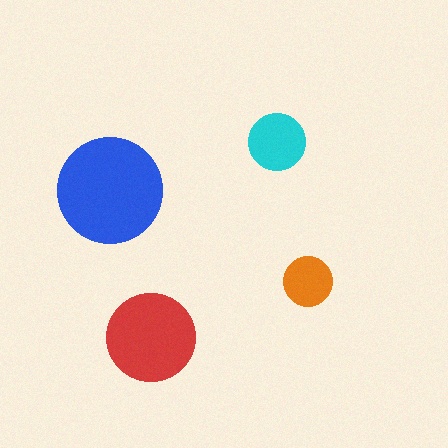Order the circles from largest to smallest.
the blue one, the red one, the cyan one, the orange one.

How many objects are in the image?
There are 4 objects in the image.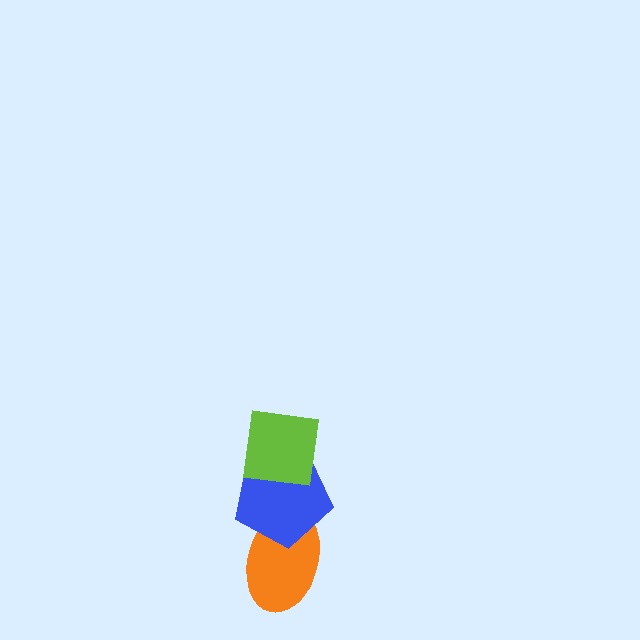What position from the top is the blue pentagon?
The blue pentagon is 2nd from the top.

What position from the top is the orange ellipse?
The orange ellipse is 3rd from the top.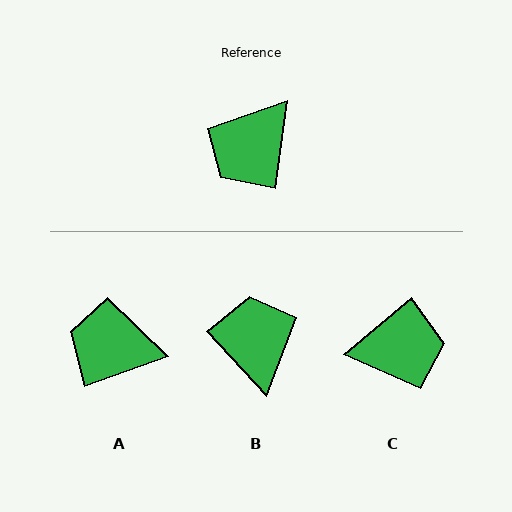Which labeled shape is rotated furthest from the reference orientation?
C, about 138 degrees away.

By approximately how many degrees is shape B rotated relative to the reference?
Approximately 129 degrees clockwise.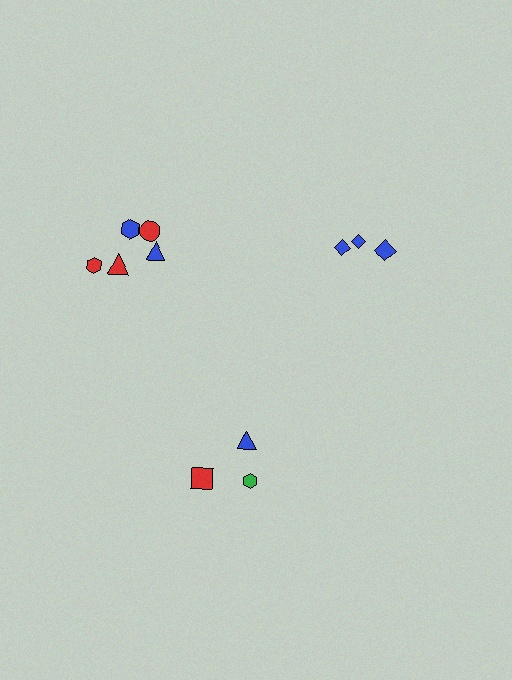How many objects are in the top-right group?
There are 3 objects.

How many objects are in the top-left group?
There are 5 objects.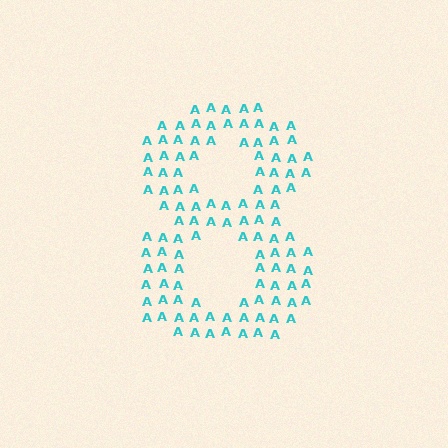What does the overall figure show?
The overall figure shows the digit 8.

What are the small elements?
The small elements are letter A's.